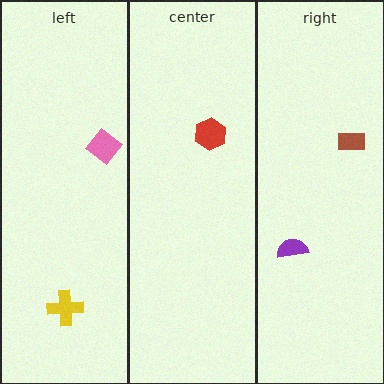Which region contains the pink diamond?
The left region.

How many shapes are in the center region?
1.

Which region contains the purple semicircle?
The right region.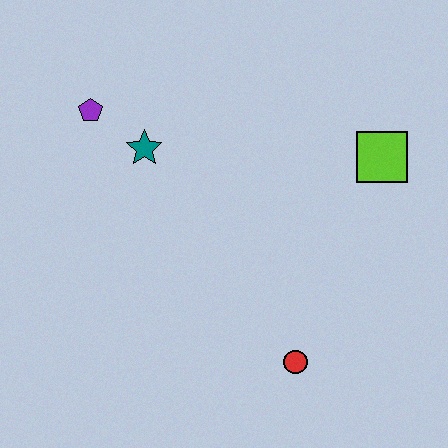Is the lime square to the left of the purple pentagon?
No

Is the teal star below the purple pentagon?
Yes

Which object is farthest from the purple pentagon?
The red circle is farthest from the purple pentagon.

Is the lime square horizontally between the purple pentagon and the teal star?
No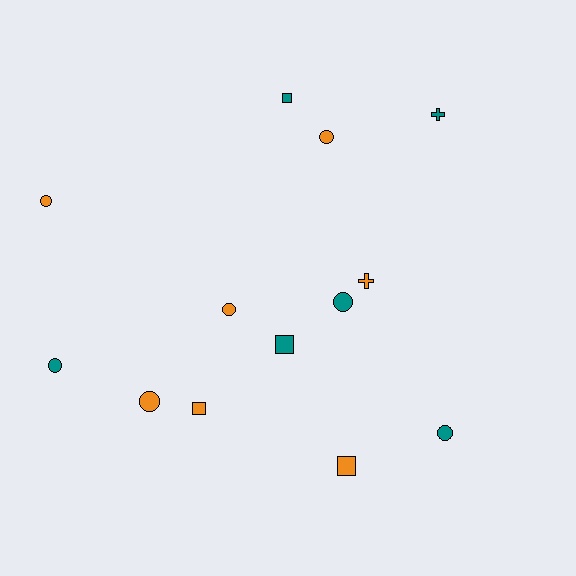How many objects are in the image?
There are 13 objects.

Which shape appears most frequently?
Circle, with 7 objects.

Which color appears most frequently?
Orange, with 7 objects.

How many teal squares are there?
There are 2 teal squares.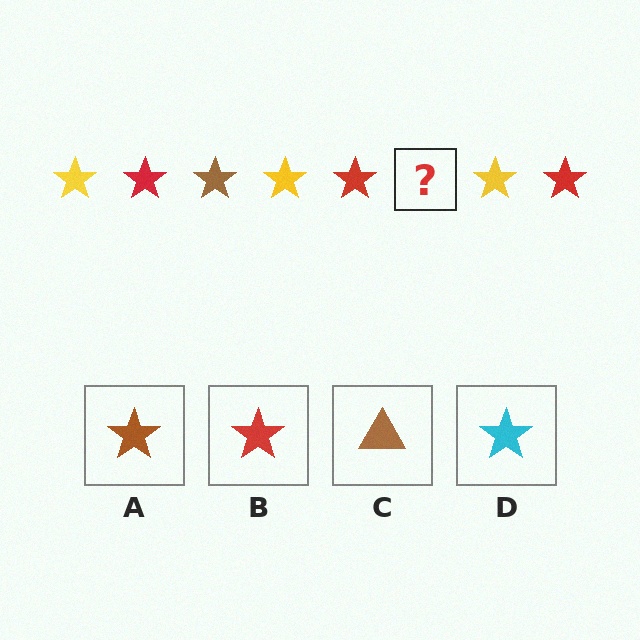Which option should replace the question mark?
Option A.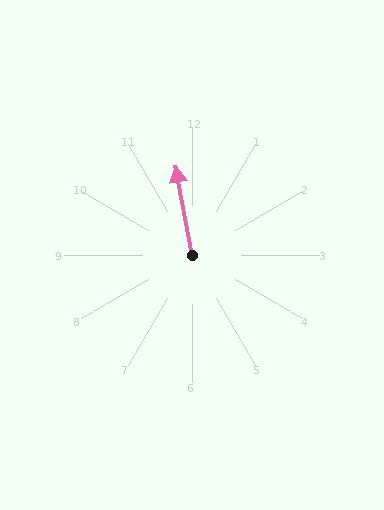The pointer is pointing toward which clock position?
Roughly 12 o'clock.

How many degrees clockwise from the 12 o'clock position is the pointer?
Approximately 350 degrees.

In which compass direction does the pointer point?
North.